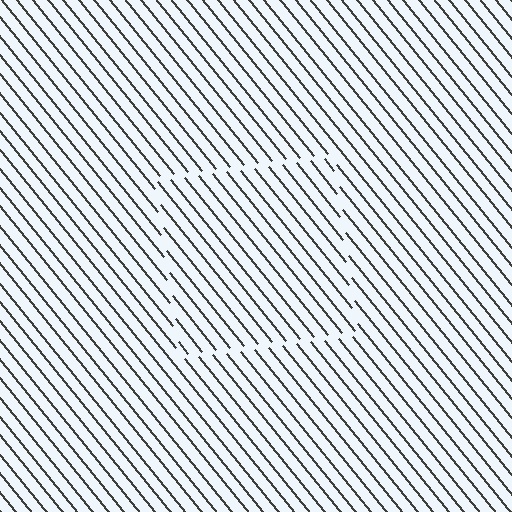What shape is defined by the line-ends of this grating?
An illusory square. The interior of the shape contains the same grating, shifted by half a period — the contour is defined by the phase discontinuity where line-ends from the inner and outer gratings abut.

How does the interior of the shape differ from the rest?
The interior of the shape contains the same grating, shifted by half a period — the contour is defined by the phase discontinuity where line-ends from the inner and outer gratings abut.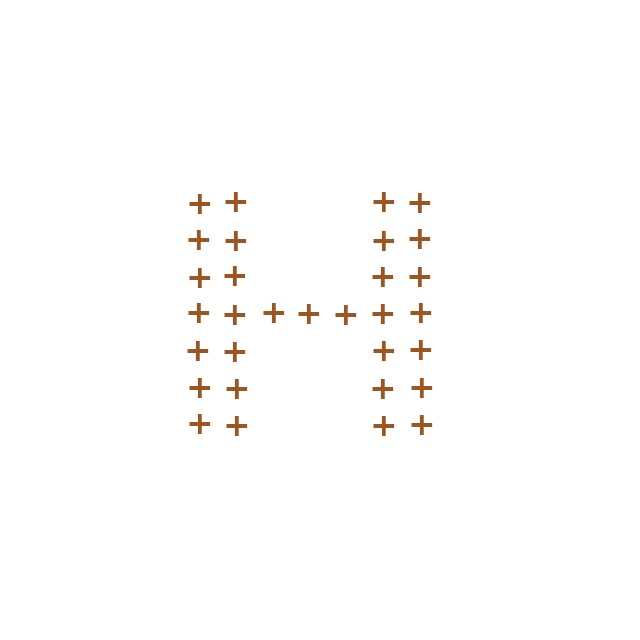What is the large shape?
The large shape is the letter H.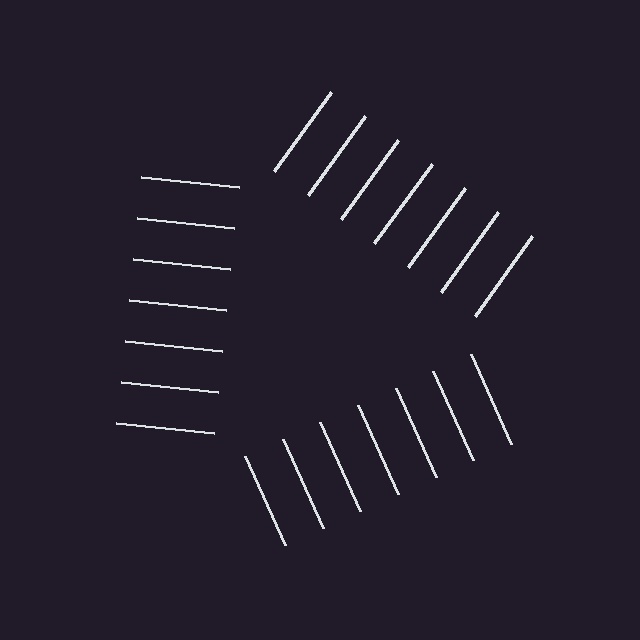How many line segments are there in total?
21 — 7 along each of the 3 edges.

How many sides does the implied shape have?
3 sides — the line-ends trace a triangle.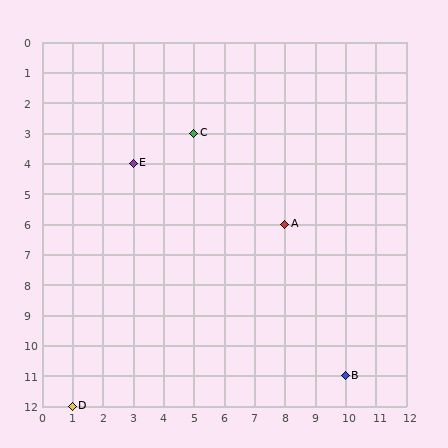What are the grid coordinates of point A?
Point A is at grid coordinates (8, 6).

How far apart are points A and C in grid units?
Points A and C are 3 columns and 3 rows apart (about 4.2 grid units diagonally).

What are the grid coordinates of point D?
Point D is at grid coordinates (1, 12).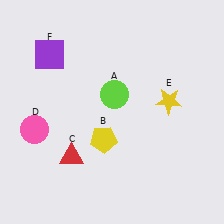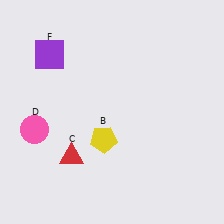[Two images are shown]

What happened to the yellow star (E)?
The yellow star (E) was removed in Image 2. It was in the top-right area of Image 1.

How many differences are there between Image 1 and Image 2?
There are 2 differences between the two images.